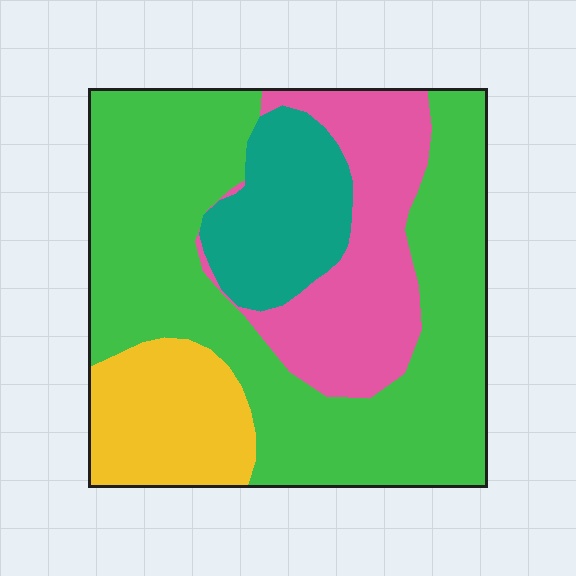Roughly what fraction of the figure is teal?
Teal covers roughly 15% of the figure.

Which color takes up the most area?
Green, at roughly 50%.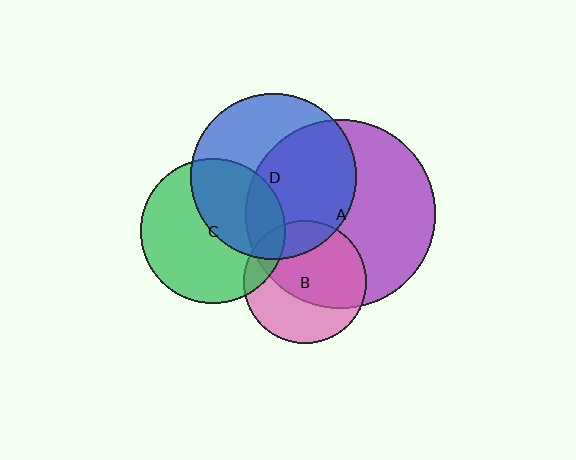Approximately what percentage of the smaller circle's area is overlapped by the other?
Approximately 55%.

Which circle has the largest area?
Circle A (purple).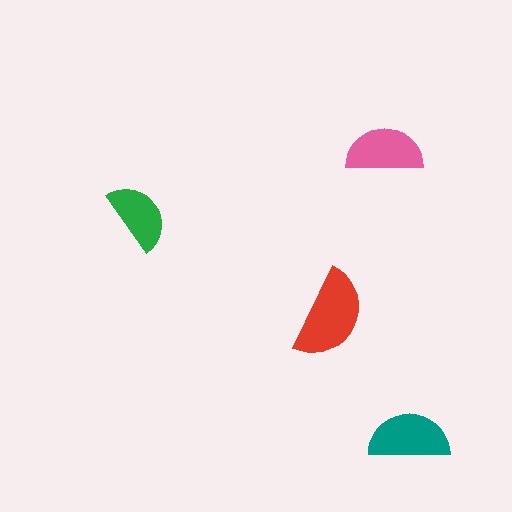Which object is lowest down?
The teal semicircle is bottommost.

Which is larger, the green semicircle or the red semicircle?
The red one.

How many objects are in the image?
There are 4 objects in the image.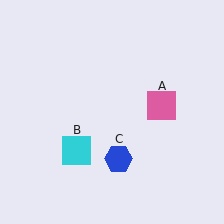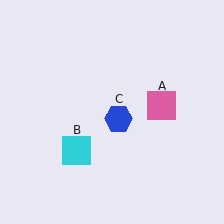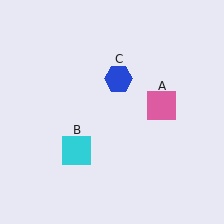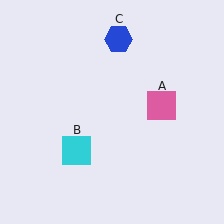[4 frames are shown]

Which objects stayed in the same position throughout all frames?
Pink square (object A) and cyan square (object B) remained stationary.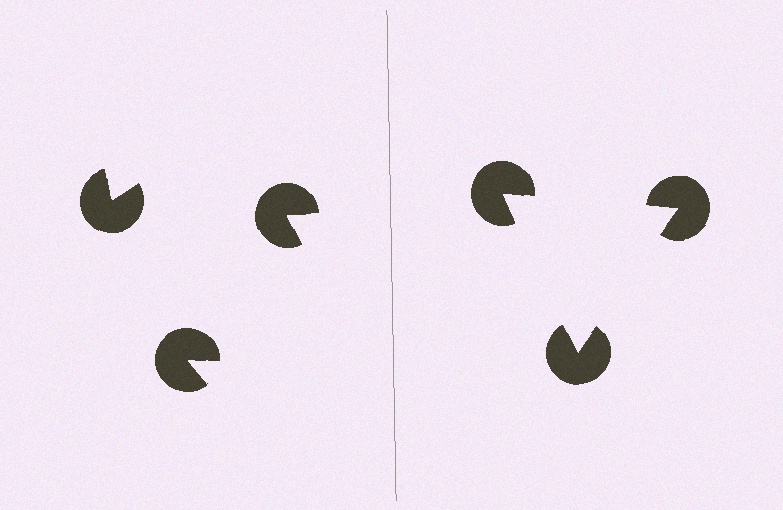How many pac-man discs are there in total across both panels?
6 — 3 on each side.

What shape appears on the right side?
An illusory triangle.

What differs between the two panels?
The pac-man discs are positioned identically on both sides; only the wedge orientations differ. On the right they align to a triangle; on the left they are misaligned.